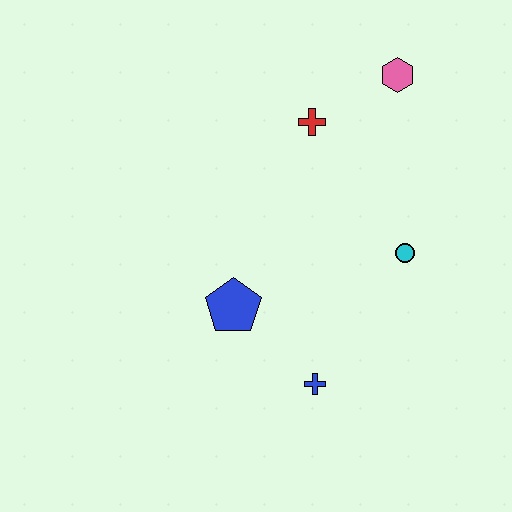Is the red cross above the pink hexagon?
No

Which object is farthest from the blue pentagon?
The pink hexagon is farthest from the blue pentagon.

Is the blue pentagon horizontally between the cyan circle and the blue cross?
No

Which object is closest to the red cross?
The pink hexagon is closest to the red cross.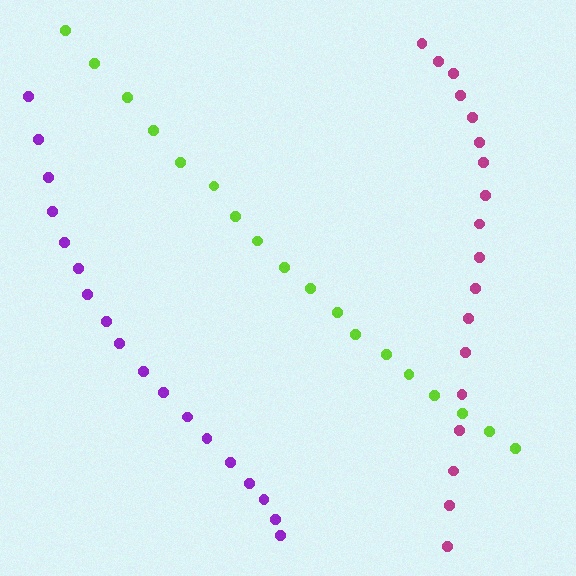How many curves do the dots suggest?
There are 3 distinct paths.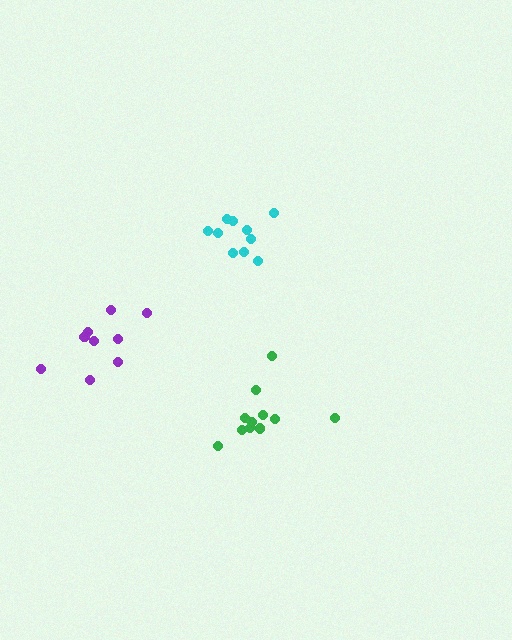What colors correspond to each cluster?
The clusters are colored: purple, green, cyan.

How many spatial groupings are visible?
There are 3 spatial groupings.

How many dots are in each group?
Group 1: 9 dots, Group 2: 11 dots, Group 3: 10 dots (30 total).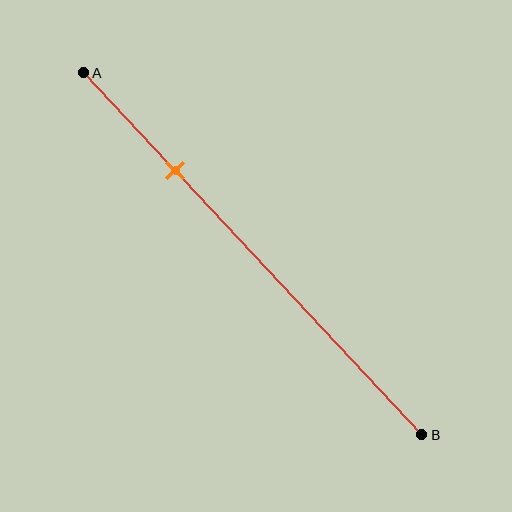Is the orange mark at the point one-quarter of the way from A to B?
Yes, the mark is approximately at the one-quarter point.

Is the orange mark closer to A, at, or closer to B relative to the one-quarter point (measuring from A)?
The orange mark is approximately at the one-quarter point of segment AB.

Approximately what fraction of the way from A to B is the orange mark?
The orange mark is approximately 25% of the way from A to B.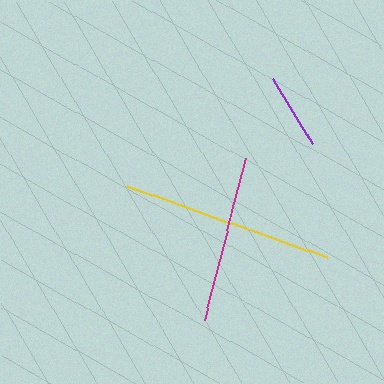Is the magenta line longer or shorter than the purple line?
The magenta line is longer than the purple line.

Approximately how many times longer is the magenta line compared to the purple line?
The magenta line is approximately 2.2 times the length of the purple line.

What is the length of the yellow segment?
The yellow segment is approximately 212 pixels long.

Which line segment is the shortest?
The purple line is the shortest at approximately 77 pixels.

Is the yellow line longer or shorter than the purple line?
The yellow line is longer than the purple line.